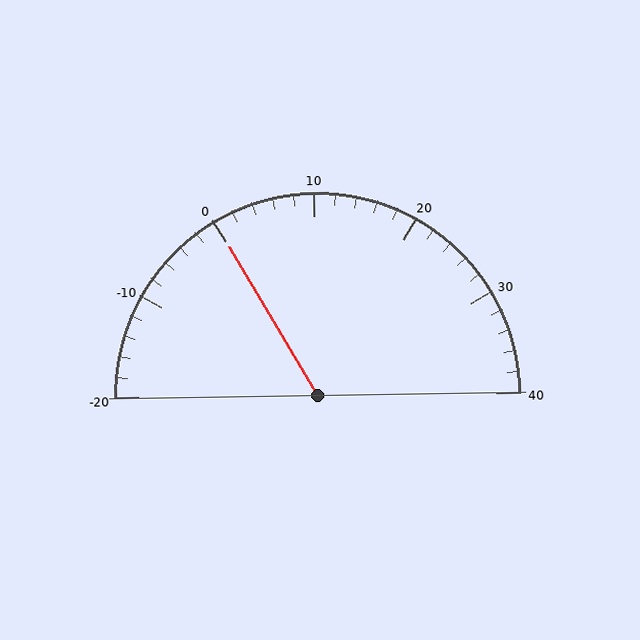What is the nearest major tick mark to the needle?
The nearest major tick mark is 0.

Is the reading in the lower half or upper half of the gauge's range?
The reading is in the lower half of the range (-20 to 40).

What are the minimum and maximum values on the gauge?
The gauge ranges from -20 to 40.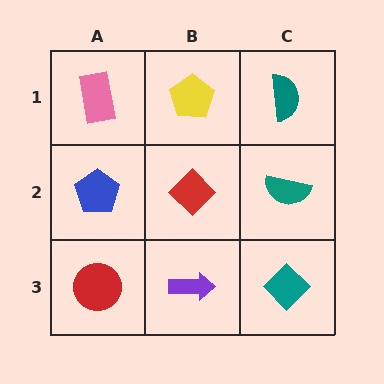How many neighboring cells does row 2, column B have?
4.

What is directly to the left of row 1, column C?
A yellow pentagon.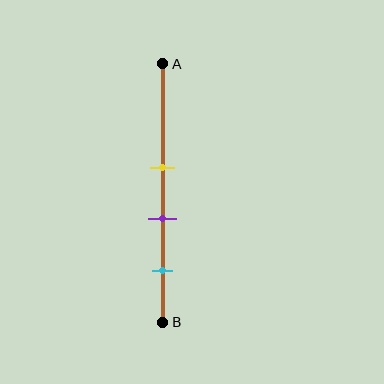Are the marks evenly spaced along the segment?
Yes, the marks are approximately evenly spaced.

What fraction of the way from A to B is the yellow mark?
The yellow mark is approximately 40% (0.4) of the way from A to B.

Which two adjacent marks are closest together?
The yellow and purple marks are the closest adjacent pair.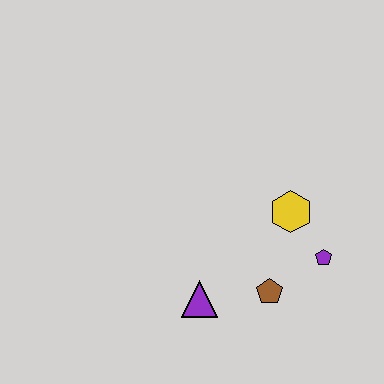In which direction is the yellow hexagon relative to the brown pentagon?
The yellow hexagon is above the brown pentagon.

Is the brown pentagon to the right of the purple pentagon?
No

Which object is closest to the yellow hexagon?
The purple pentagon is closest to the yellow hexagon.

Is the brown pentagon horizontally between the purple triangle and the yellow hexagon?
Yes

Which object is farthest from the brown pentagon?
The yellow hexagon is farthest from the brown pentagon.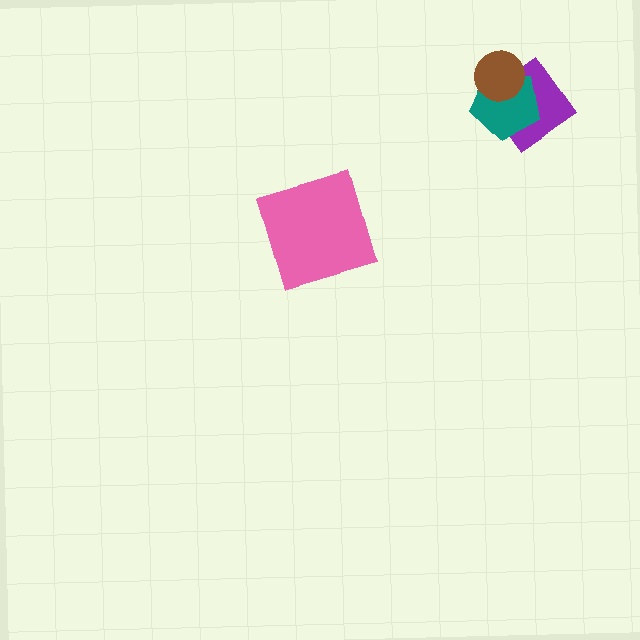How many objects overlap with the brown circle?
2 objects overlap with the brown circle.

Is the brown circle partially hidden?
No, no other shape covers it.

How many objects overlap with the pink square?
0 objects overlap with the pink square.